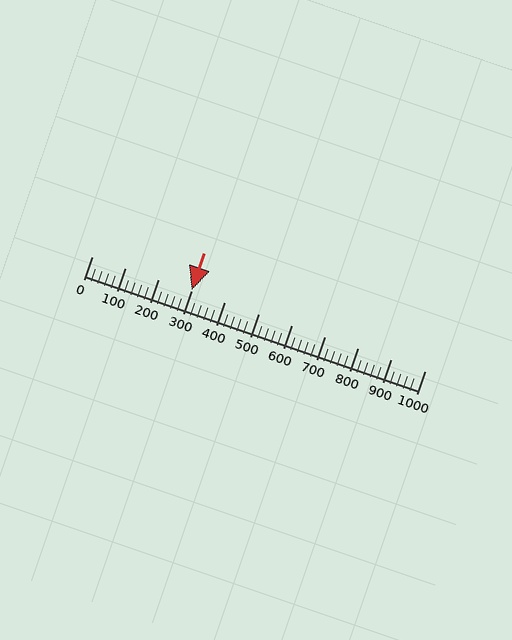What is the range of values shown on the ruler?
The ruler shows values from 0 to 1000.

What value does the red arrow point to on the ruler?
The red arrow points to approximately 300.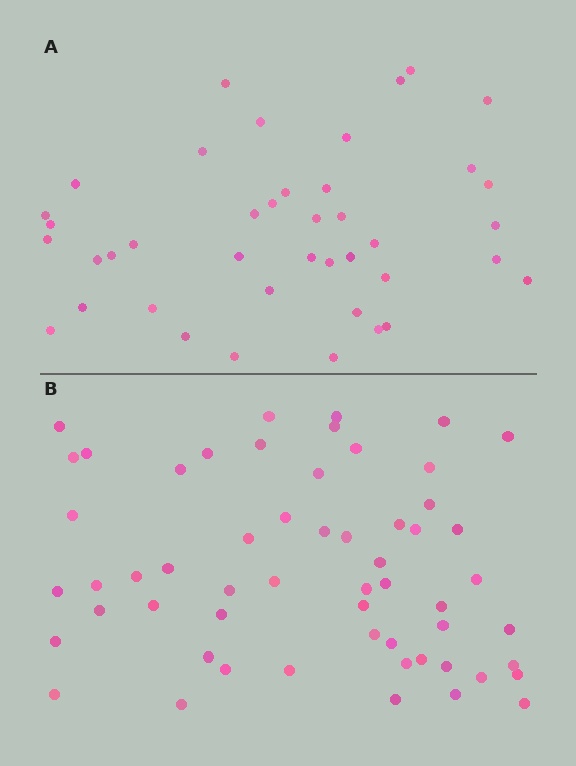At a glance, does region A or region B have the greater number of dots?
Region B (the bottom region) has more dots.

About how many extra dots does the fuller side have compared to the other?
Region B has approximately 15 more dots than region A.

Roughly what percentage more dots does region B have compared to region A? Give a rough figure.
About 40% more.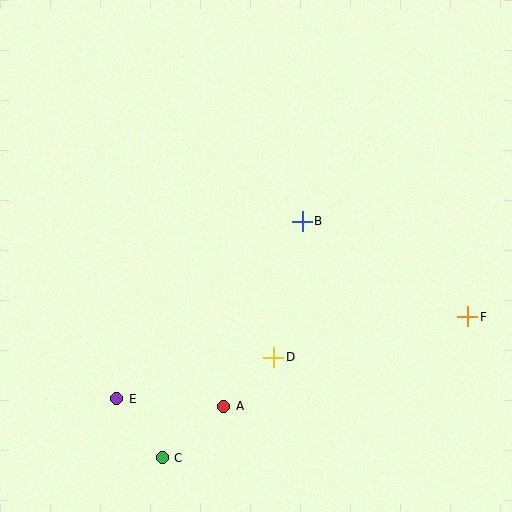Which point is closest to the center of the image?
Point B at (302, 221) is closest to the center.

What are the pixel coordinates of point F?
Point F is at (468, 317).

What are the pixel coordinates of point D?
Point D is at (274, 357).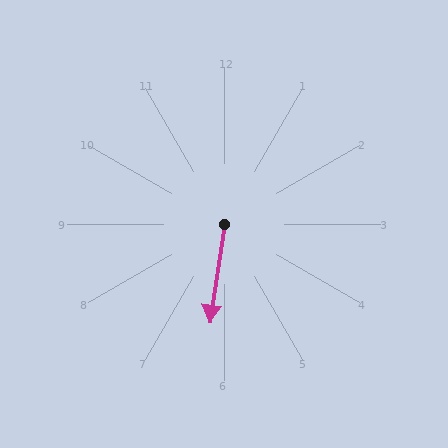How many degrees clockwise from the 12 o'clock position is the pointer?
Approximately 189 degrees.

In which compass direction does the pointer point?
South.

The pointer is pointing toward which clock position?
Roughly 6 o'clock.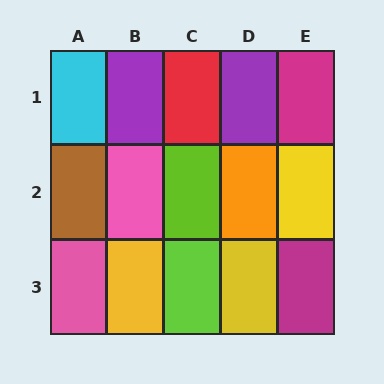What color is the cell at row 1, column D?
Purple.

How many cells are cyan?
1 cell is cyan.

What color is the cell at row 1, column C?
Red.